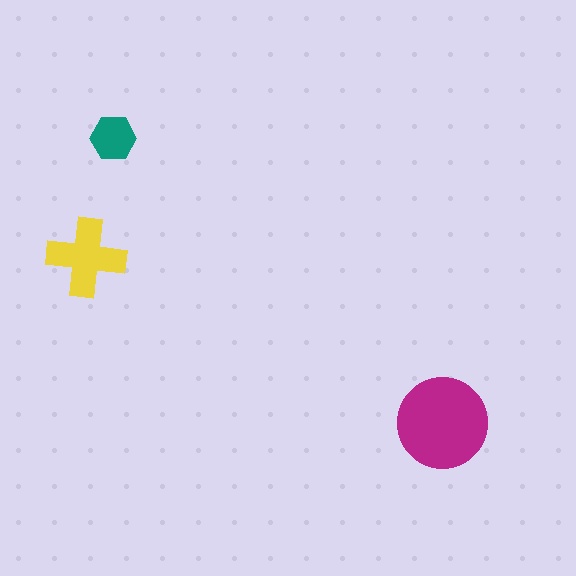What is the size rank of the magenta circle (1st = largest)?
1st.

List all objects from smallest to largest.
The teal hexagon, the yellow cross, the magenta circle.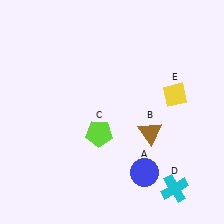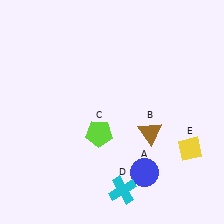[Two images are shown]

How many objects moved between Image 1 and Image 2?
2 objects moved between the two images.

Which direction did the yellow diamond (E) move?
The yellow diamond (E) moved down.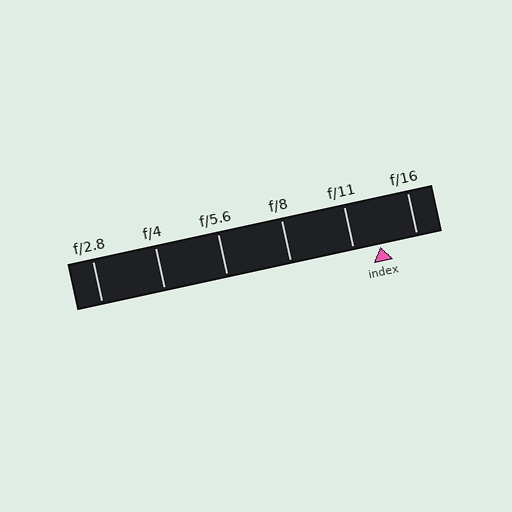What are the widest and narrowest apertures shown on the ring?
The widest aperture shown is f/2.8 and the narrowest is f/16.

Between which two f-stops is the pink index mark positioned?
The index mark is between f/11 and f/16.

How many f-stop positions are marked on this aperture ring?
There are 6 f-stop positions marked.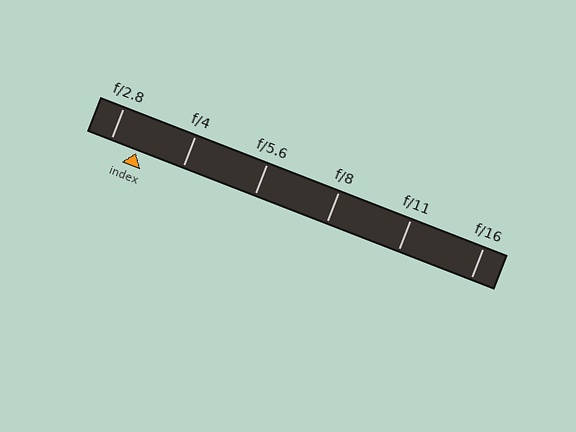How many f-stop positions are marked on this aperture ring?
There are 6 f-stop positions marked.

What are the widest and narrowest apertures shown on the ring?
The widest aperture shown is f/2.8 and the narrowest is f/16.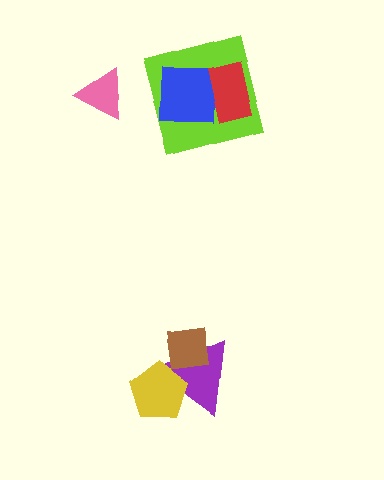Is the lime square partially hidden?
Yes, it is partially covered by another shape.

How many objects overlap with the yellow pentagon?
1 object overlaps with the yellow pentagon.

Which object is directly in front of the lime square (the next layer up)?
The blue square is directly in front of the lime square.